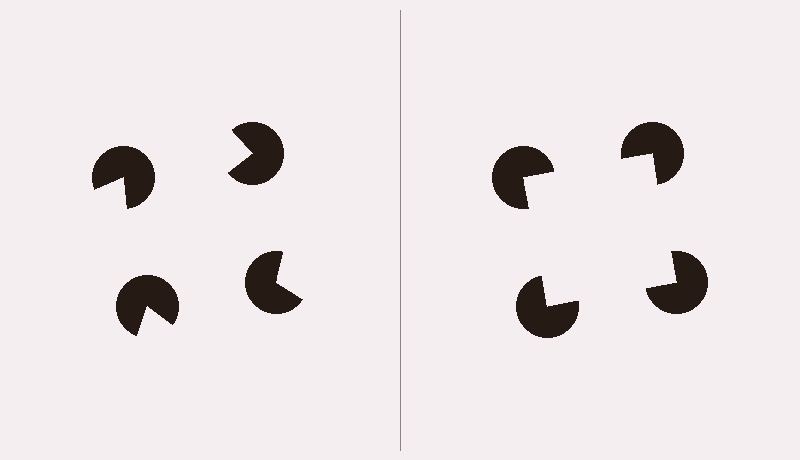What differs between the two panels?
The pac-man discs are positioned identically on both sides; only the wedge orientations differ. On the right they align to a square; on the left they are misaligned.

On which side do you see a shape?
An illusory square appears on the right side. On the left side the wedge cuts are rotated, so no coherent shape forms.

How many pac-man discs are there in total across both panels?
8 — 4 on each side.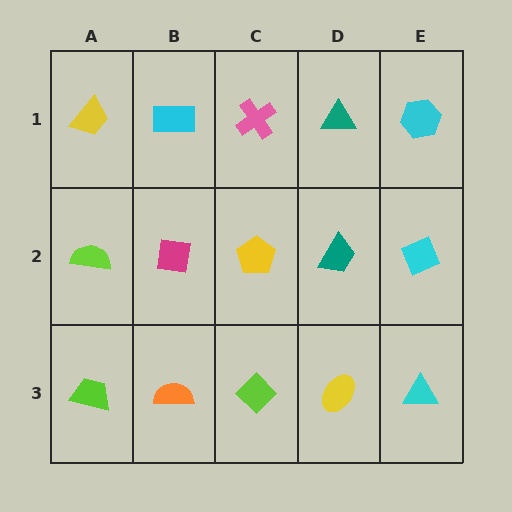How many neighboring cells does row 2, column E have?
3.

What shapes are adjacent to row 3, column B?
A magenta square (row 2, column B), a lime trapezoid (row 3, column A), a lime diamond (row 3, column C).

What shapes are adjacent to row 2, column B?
A cyan rectangle (row 1, column B), an orange semicircle (row 3, column B), a lime semicircle (row 2, column A), a yellow pentagon (row 2, column C).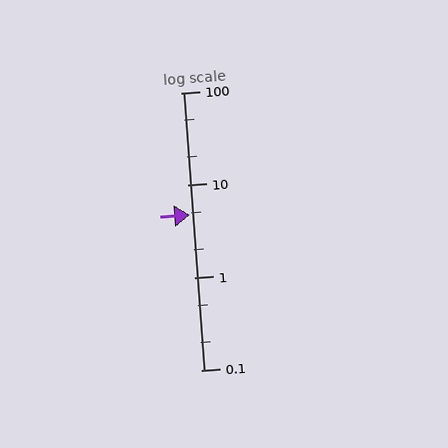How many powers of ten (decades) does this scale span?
The scale spans 3 decades, from 0.1 to 100.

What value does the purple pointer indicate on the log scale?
The pointer indicates approximately 4.8.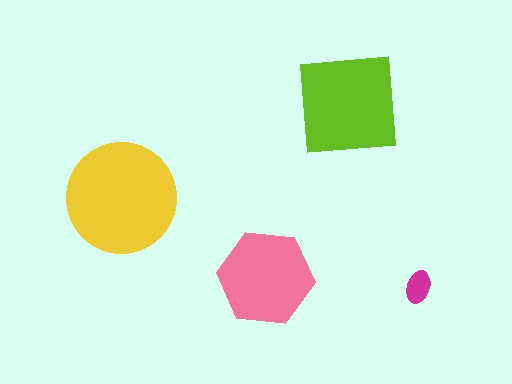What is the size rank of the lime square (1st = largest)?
2nd.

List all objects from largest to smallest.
The yellow circle, the lime square, the pink hexagon, the magenta ellipse.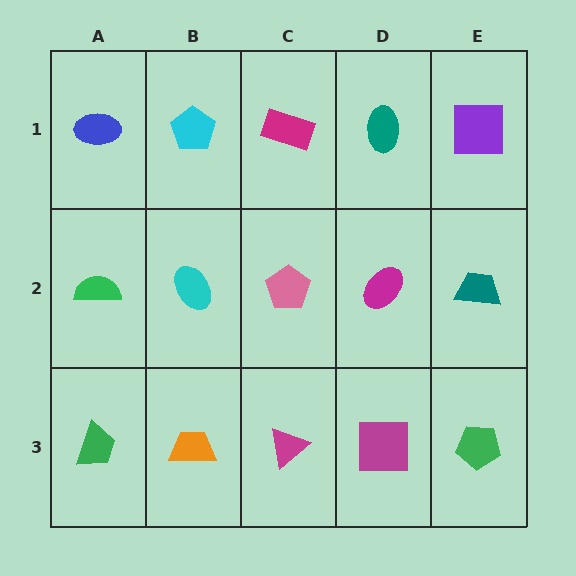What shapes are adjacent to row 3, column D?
A magenta ellipse (row 2, column D), a magenta triangle (row 3, column C), a green pentagon (row 3, column E).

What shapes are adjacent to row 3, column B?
A cyan ellipse (row 2, column B), a green trapezoid (row 3, column A), a magenta triangle (row 3, column C).